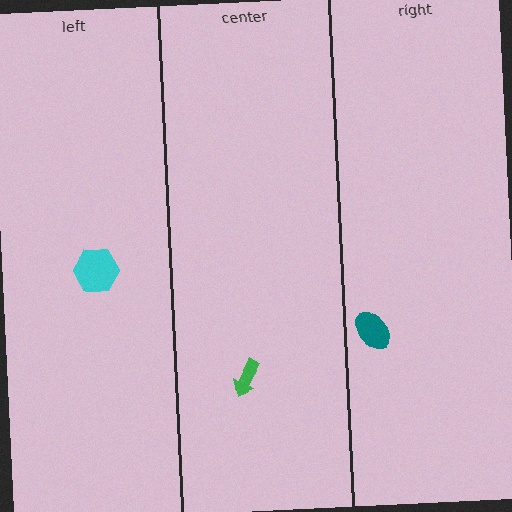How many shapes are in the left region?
1.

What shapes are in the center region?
The green arrow.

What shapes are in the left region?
The cyan hexagon.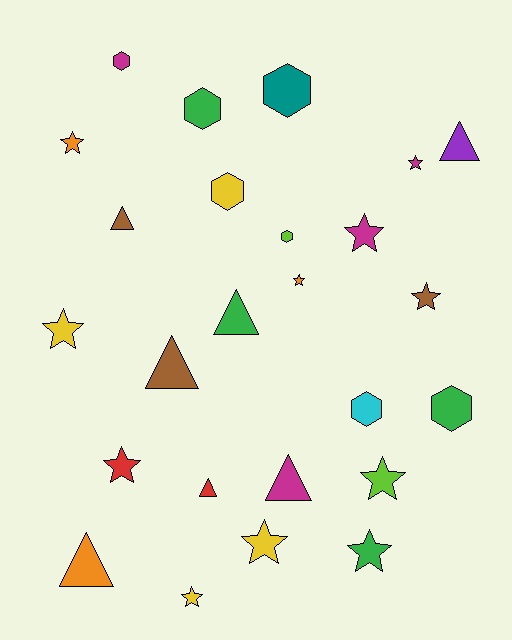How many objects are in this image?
There are 25 objects.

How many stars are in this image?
There are 11 stars.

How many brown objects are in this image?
There are 3 brown objects.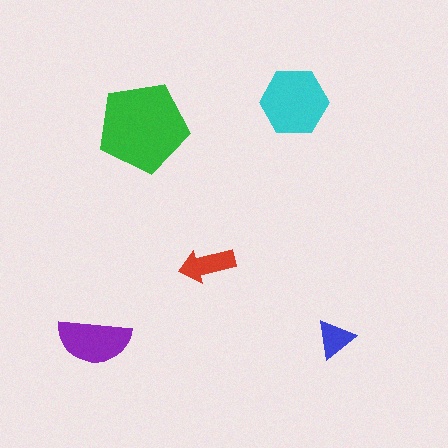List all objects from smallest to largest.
The blue triangle, the red arrow, the purple semicircle, the cyan hexagon, the green pentagon.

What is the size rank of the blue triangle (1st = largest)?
5th.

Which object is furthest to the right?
The blue triangle is rightmost.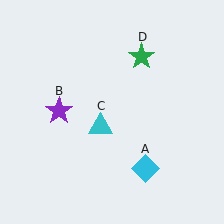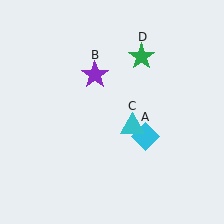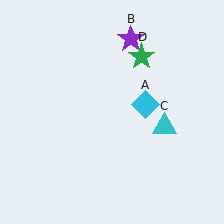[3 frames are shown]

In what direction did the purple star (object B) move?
The purple star (object B) moved up and to the right.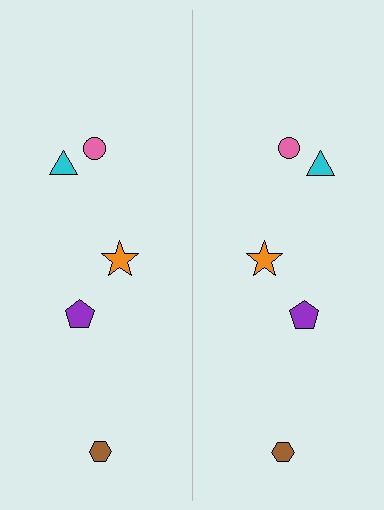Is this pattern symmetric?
Yes, this pattern has bilateral (reflection) symmetry.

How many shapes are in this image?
There are 10 shapes in this image.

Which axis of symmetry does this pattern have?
The pattern has a vertical axis of symmetry running through the center of the image.